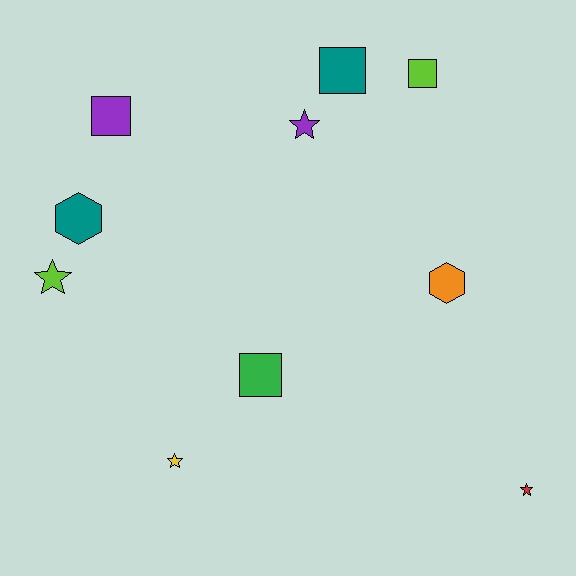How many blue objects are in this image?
There are no blue objects.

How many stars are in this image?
There are 4 stars.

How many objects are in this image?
There are 10 objects.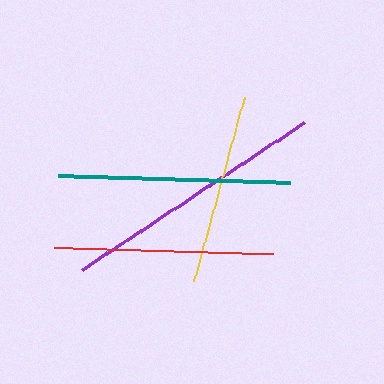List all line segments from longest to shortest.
From longest to shortest: purple, teal, red, yellow.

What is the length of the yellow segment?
The yellow segment is approximately 192 pixels long.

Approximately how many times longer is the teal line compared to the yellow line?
The teal line is approximately 1.2 times the length of the yellow line.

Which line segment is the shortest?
The yellow line is the shortest at approximately 192 pixels.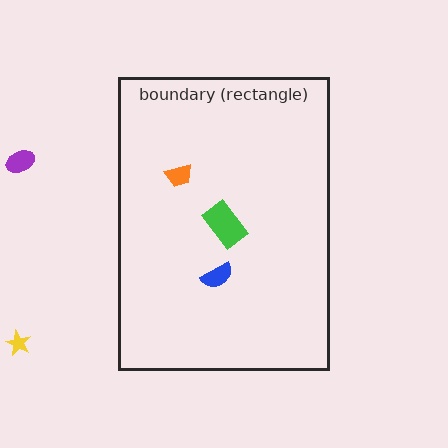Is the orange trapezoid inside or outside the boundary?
Inside.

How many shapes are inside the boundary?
3 inside, 2 outside.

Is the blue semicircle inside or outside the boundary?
Inside.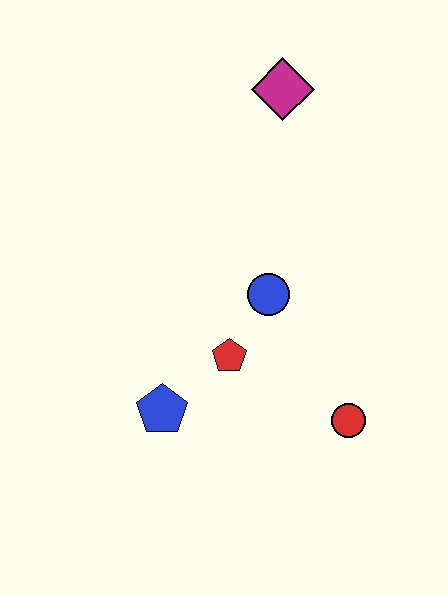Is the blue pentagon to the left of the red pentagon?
Yes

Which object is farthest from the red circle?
The magenta diamond is farthest from the red circle.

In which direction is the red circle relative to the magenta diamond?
The red circle is below the magenta diamond.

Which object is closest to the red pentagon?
The blue circle is closest to the red pentagon.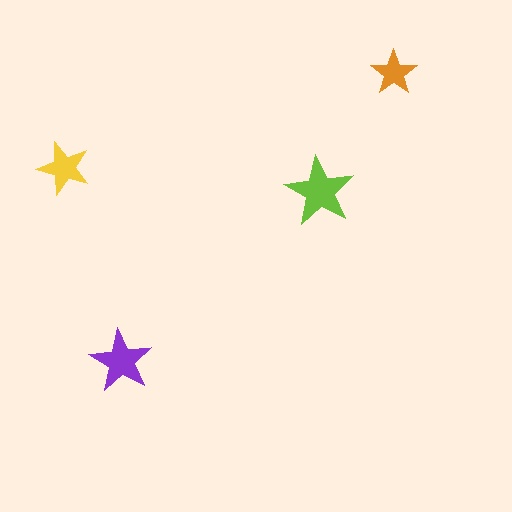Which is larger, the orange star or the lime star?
The lime one.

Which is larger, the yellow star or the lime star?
The lime one.